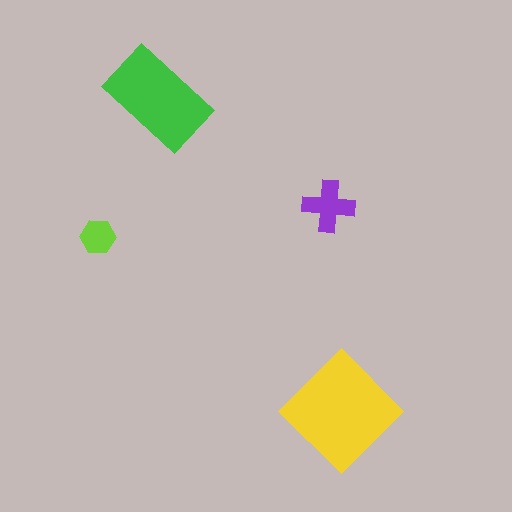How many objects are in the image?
There are 4 objects in the image.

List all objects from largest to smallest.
The yellow diamond, the green rectangle, the purple cross, the lime hexagon.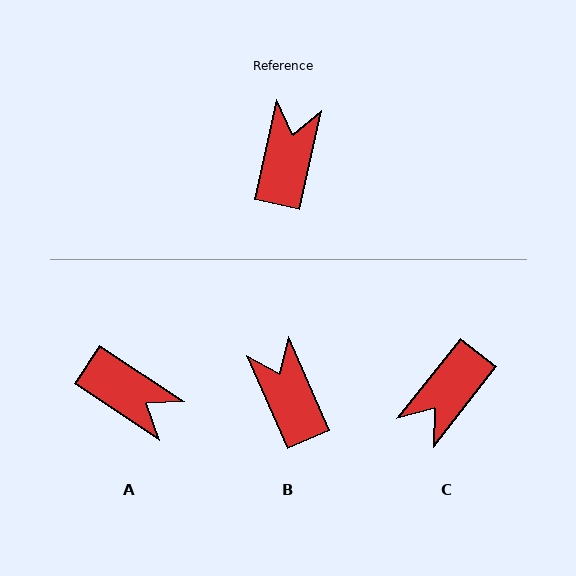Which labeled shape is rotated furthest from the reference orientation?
C, about 154 degrees away.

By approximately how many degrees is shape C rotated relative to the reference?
Approximately 154 degrees counter-clockwise.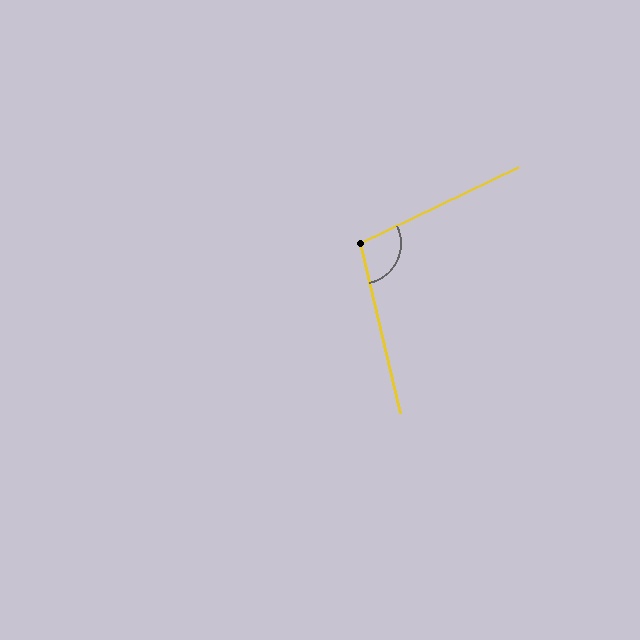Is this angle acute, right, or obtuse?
It is obtuse.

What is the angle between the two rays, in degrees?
Approximately 102 degrees.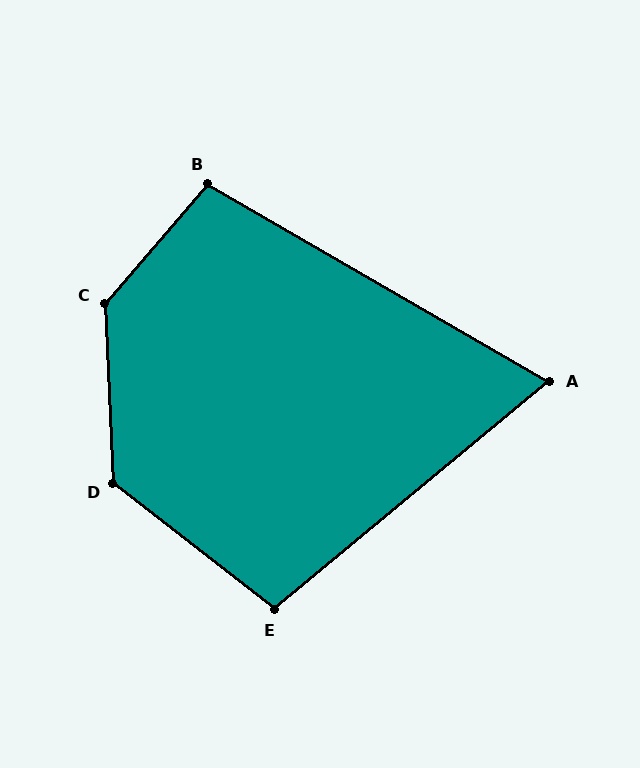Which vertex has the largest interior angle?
C, at approximately 137 degrees.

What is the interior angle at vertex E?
Approximately 103 degrees (obtuse).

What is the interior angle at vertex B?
Approximately 101 degrees (obtuse).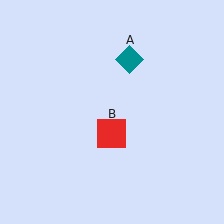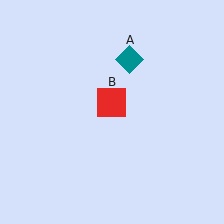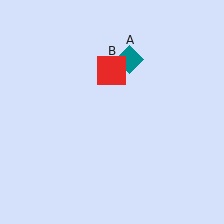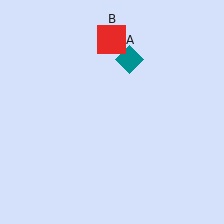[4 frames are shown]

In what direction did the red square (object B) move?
The red square (object B) moved up.